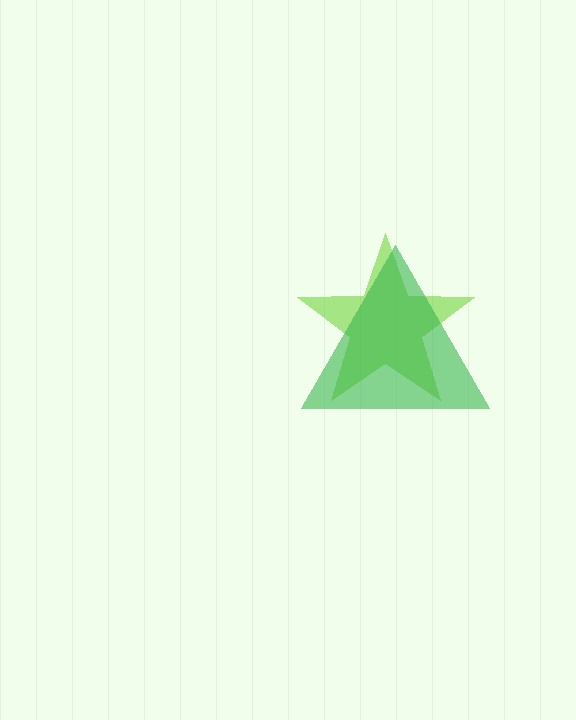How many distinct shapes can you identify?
There are 2 distinct shapes: a lime star, a green triangle.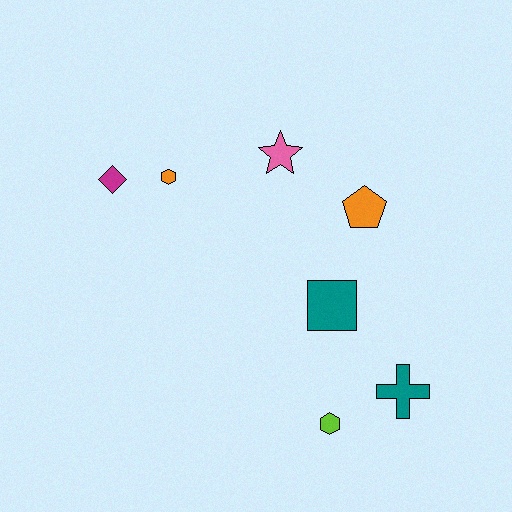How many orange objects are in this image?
There are 2 orange objects.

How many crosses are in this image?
There is 1 cross.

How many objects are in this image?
There are 7 objects.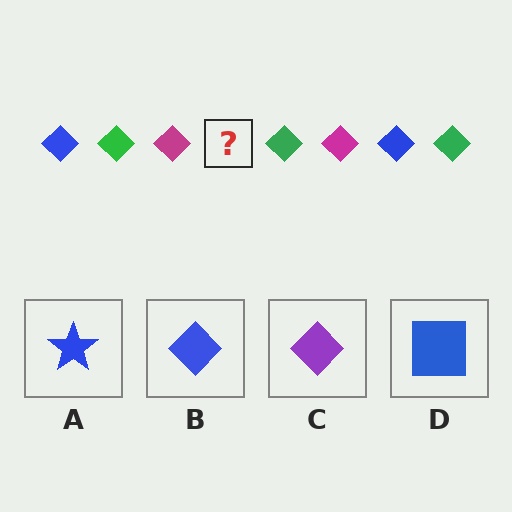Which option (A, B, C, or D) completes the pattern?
B.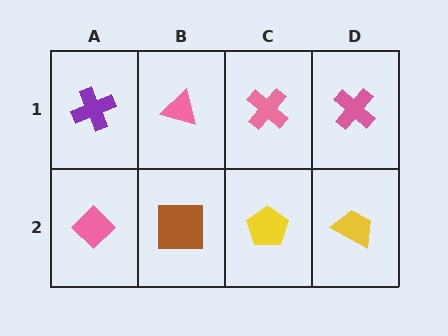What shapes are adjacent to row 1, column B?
A brown square (row 2, column B), a purple cross (row 1, column A), a pink cross (row 1, column C).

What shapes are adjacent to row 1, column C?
A yellow pentagon (row 2, column C), a pink triangle (row 1, column B), a pink cross (row 1, column D).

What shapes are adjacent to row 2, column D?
A pink cross (row 1, column D), a yellow pentagon (row 2, column C).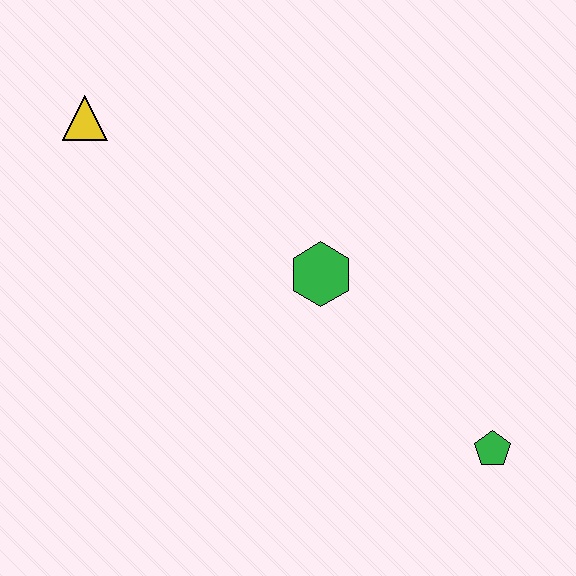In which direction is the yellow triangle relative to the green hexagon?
The yellow triangle is to the left of the green hexagon.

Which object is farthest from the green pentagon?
The yellow triangle is farthest from the green pentagon.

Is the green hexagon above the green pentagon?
Yes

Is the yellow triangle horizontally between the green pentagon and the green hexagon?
No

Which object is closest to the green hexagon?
The green pentagon is closest to the green hexagon.